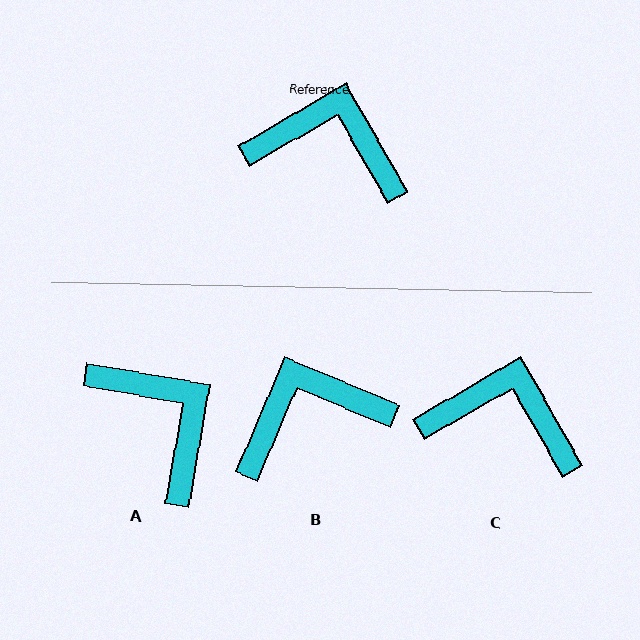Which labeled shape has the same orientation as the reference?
C.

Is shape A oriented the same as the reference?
No, it is off by about 40 degrees.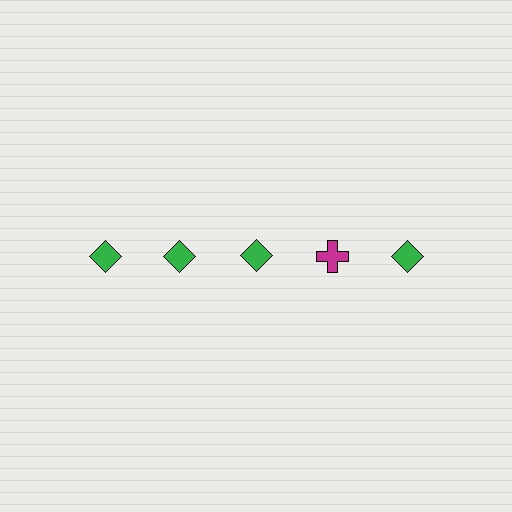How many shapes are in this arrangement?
There are 5 shapes arranged in a grid pattern.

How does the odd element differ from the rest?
It differs in both color (magenta instead of green) and shape (cross instead of diamond).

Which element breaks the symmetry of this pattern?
The magenta cross in the top row, second from right column breaks the symmetry. All other shapes are green diamonds.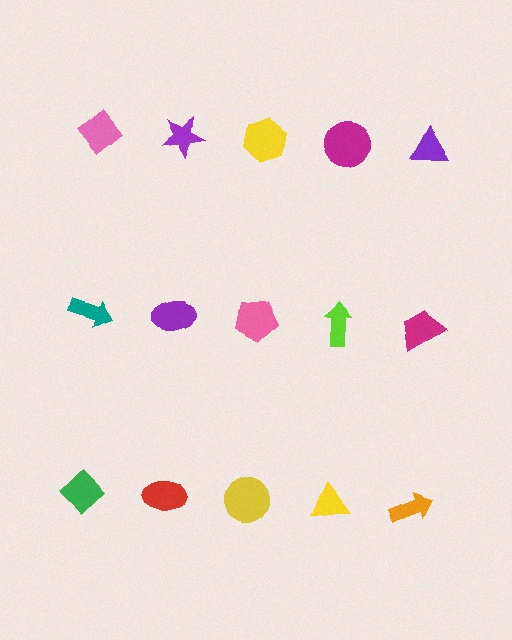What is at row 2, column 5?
A magenta trapezoid.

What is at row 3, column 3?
A yellow circle.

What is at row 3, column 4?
A yellow triangle.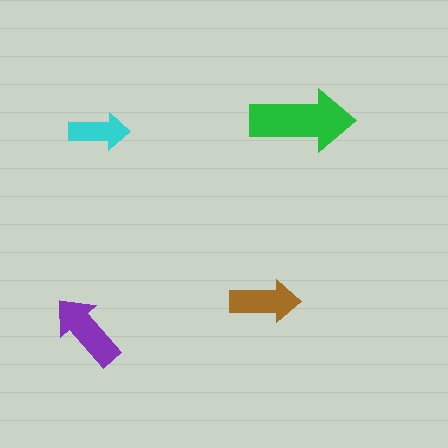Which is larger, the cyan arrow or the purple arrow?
The purple one.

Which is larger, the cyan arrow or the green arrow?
The green one.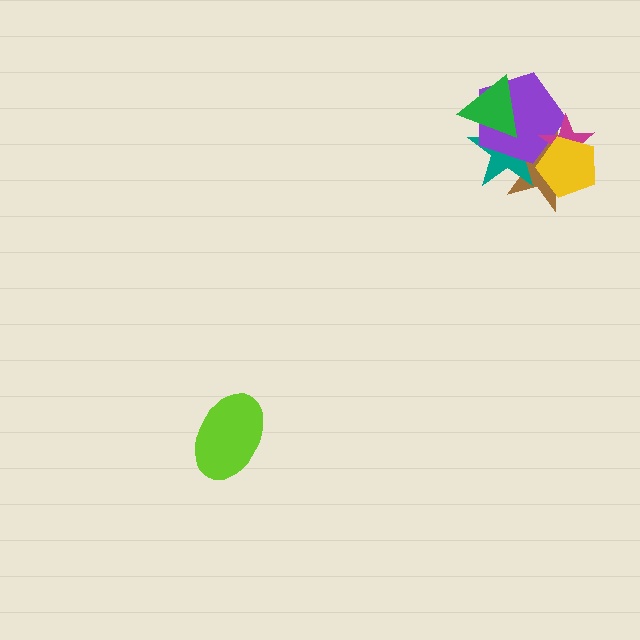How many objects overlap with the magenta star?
4 objects overlap with the magenta star.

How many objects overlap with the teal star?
5 objects overlap with the teal star.